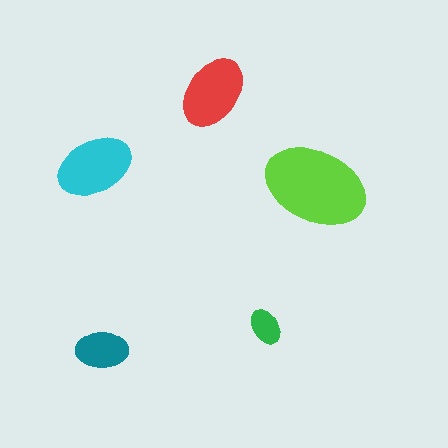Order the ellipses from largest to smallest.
the lime one, the cyan one, the red one, the teal one, the green one.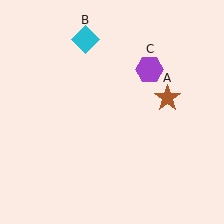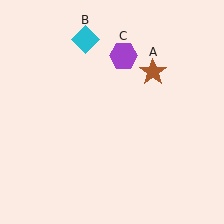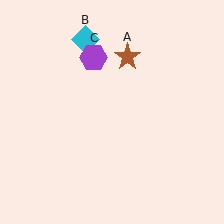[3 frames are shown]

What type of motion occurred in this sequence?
The brown star (object A), purple hexagon (object C) rotated counterclockwise around the center of the scene.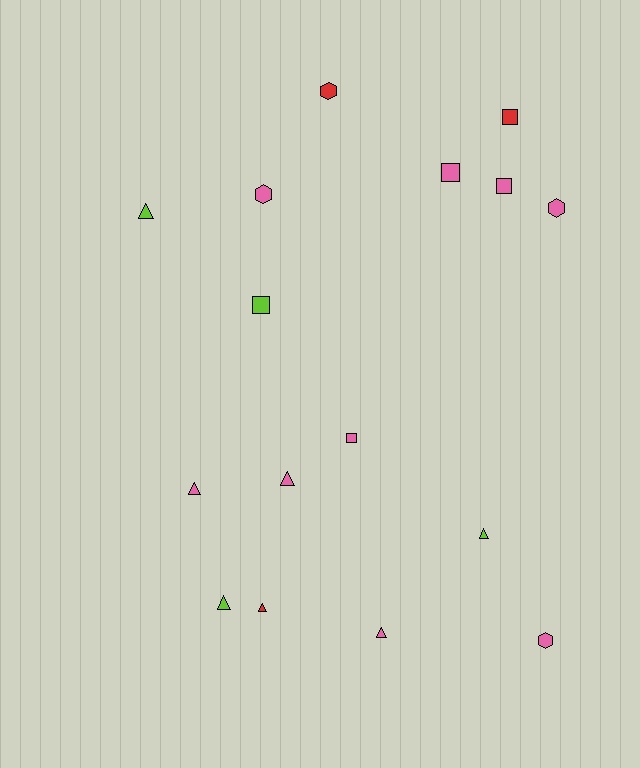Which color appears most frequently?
Pink, with 9 objects.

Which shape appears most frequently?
Triangle, with 7 objects.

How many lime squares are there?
There is 1 lime square.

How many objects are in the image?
There are 16 objects.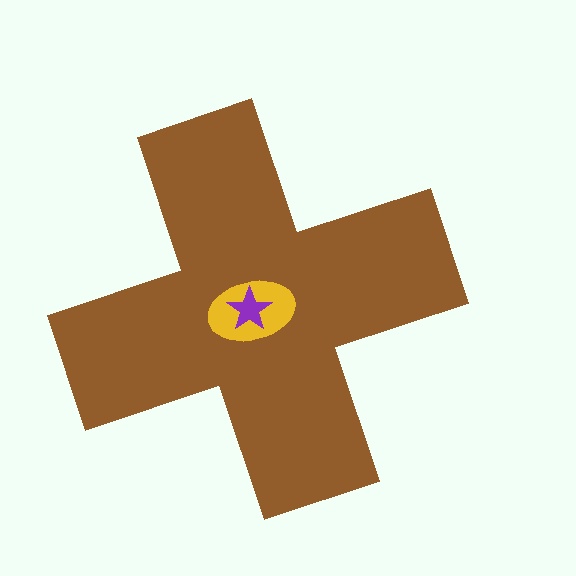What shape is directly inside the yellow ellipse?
The purple star.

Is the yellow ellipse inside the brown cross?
Yes.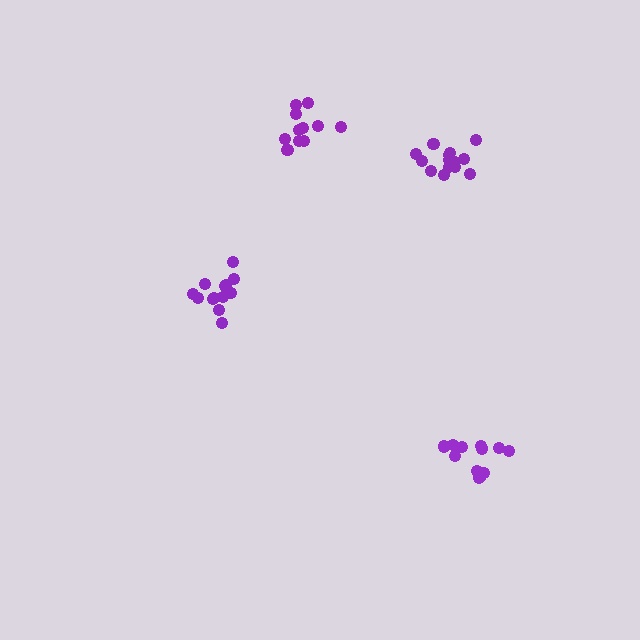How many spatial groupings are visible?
There are 4 spatial groupings.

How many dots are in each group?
Group 1: 13 dots, Group 2: 12 dots, Group 3: 11 dots, Group 4: 15 dots (51 total).